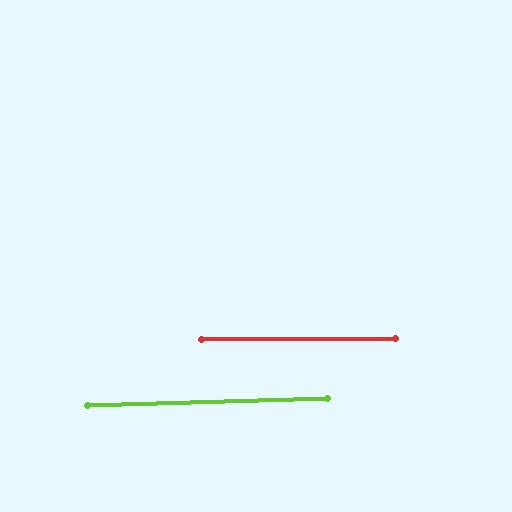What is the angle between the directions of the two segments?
Approximately 1 degree.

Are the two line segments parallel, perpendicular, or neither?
Parallel — their directions differ by only 1.1°.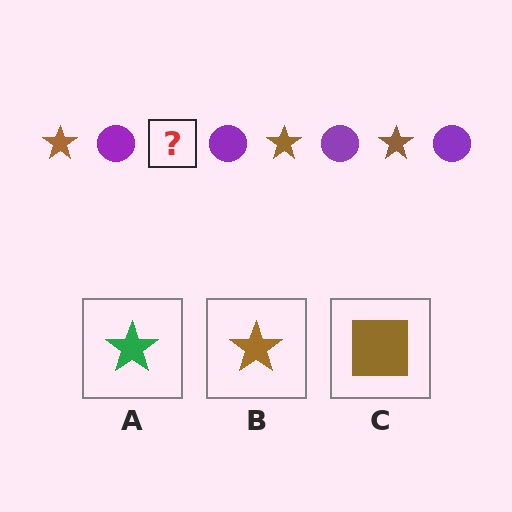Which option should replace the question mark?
Option B.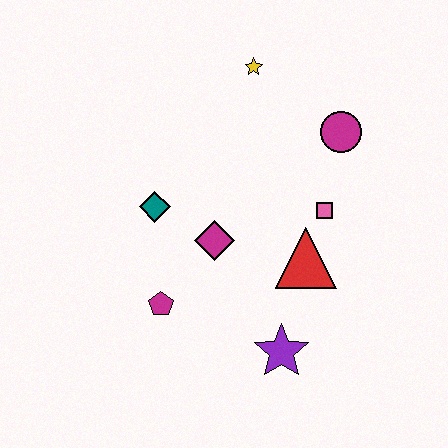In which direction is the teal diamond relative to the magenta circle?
The teal diamond is to the left of the magenta circle.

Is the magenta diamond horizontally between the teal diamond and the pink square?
Yes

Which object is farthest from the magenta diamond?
The yellow star is farthest from the magenta diamond.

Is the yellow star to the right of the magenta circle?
No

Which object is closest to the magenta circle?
The pink square is closest to the magenta circle.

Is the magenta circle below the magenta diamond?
No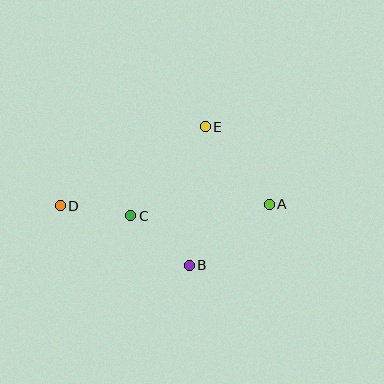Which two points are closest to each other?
Points C and D are closest to each other.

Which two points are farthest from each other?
Points A and D are farthest from each other.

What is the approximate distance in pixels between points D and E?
The distance between D and E is approximately 165 pixels.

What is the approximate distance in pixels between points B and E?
The distance between B and E is approximately 139 pixels.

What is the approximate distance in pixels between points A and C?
The distance between A and C is approximately 139 pixels.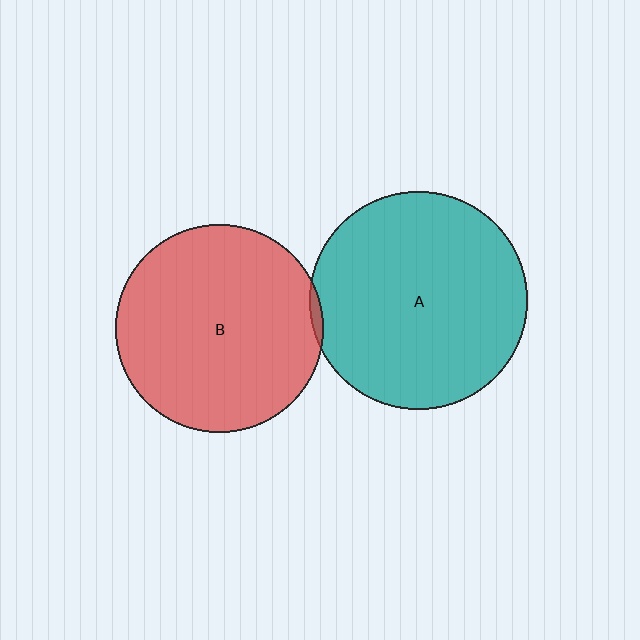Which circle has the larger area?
Circle A (teal).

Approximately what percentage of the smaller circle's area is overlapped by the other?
Approximately 5%.